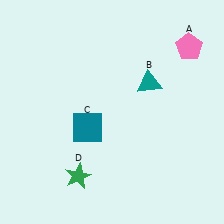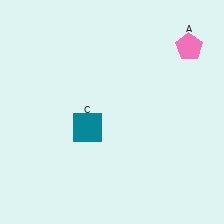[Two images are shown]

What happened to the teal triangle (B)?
The teal triangle (B) was removed in Image 2. It was in the top-right area of Image 1.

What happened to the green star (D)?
The green star (D) was removed in Image 2. It was in the bottom-left area of Image 1.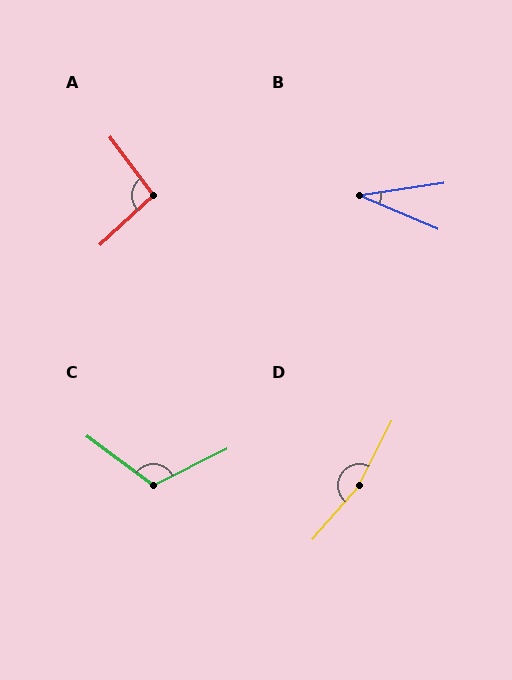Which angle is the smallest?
B, at approximately 32 degrees.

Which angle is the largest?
D, at approximately 166 degrees.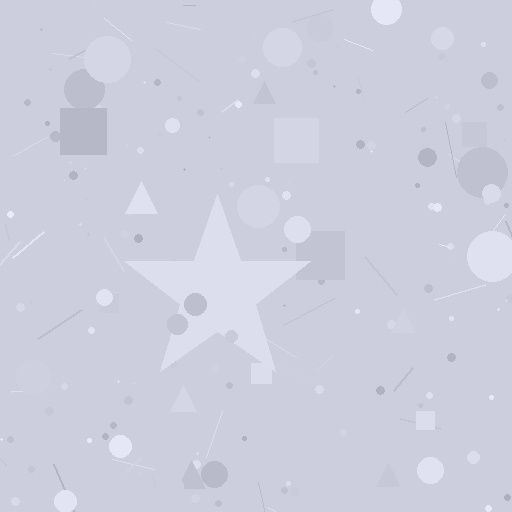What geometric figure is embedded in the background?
A star is embedded in the background.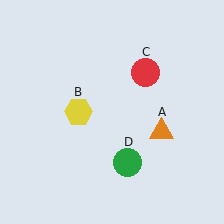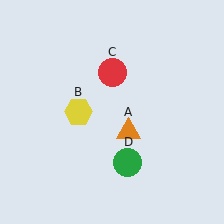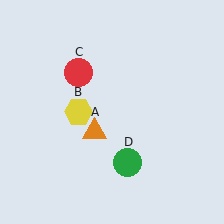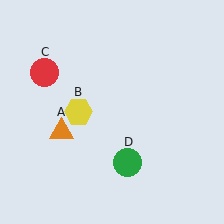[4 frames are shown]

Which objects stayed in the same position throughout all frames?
Yellow hexagon (object B) and green circle (object D) remained stationary.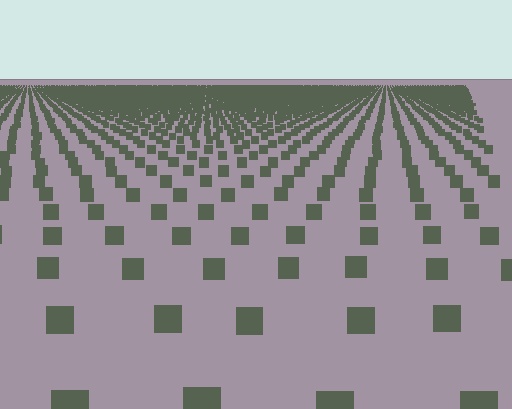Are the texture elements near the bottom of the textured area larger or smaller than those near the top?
Larger. Near the bottom, elements are closer to the viewer and appear at a bigger on-screen size.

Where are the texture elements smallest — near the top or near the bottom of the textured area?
Near the top.